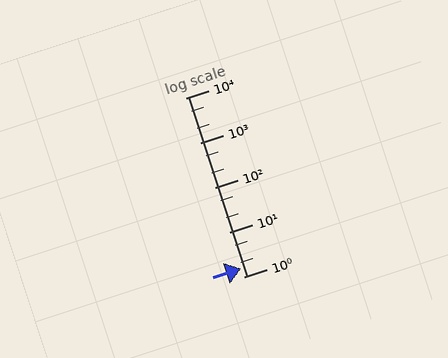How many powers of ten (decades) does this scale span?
The scale spans 4 decades, from 1 to 10000.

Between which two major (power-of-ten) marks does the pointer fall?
The pointer is between 1 and 10.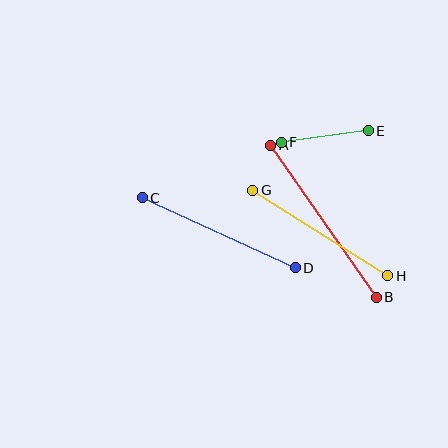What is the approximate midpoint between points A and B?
The midpoint is at approximately (324, 221) pixels.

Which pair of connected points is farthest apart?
Points A and B are farthest apart.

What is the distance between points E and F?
The distance is approximately 88 pixels.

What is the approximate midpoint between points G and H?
The midpoint is at approximately (320, 233) pixels.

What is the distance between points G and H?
The distance is approximately 160 pixels.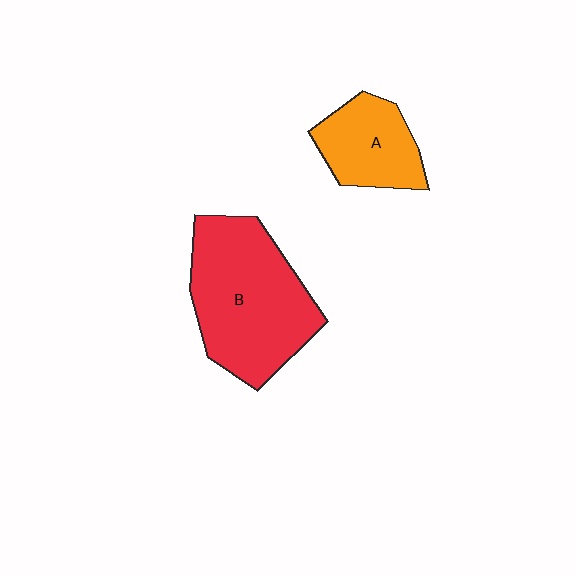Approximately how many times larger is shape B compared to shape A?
Approximately 2.0 times.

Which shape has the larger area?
Shape B (red).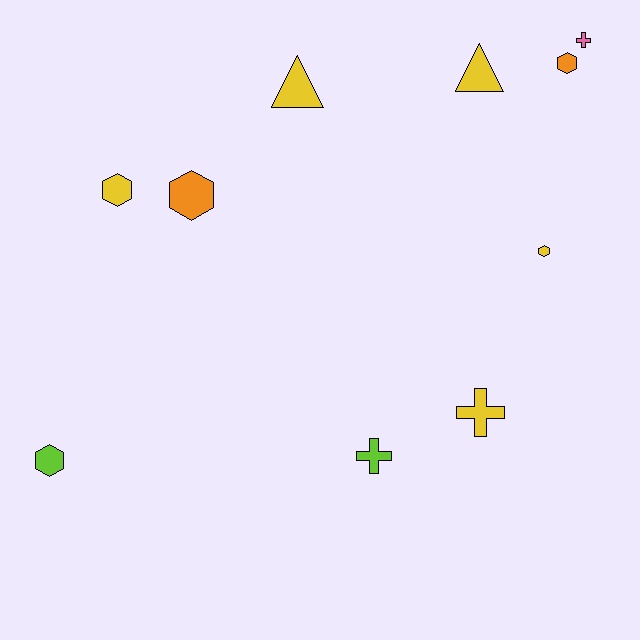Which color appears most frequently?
Yellow, with 5 objects.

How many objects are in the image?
There are 10 objects.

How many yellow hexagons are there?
There are 2 yellow hexagons.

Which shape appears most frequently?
Hexagon, with 5 objects.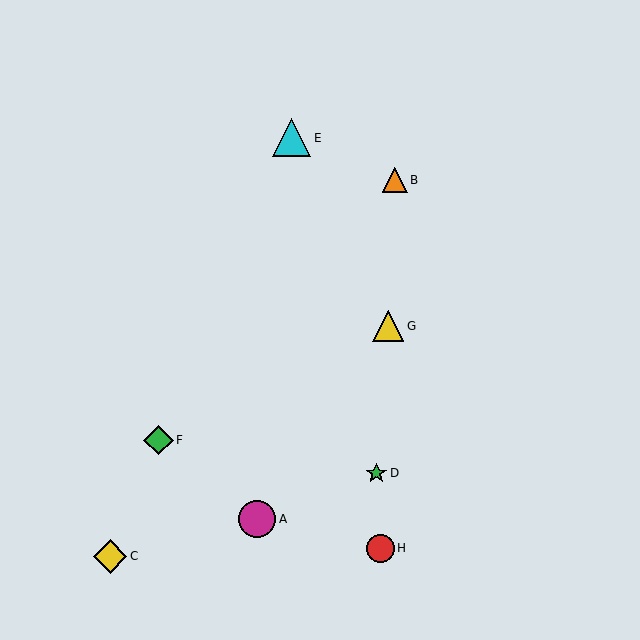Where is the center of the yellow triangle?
The center of the yellow triangle is at (388, 326).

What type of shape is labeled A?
Shape A is a magenta circle.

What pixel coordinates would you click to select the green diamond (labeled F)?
Click at (159, 440) to select the green diamond F.